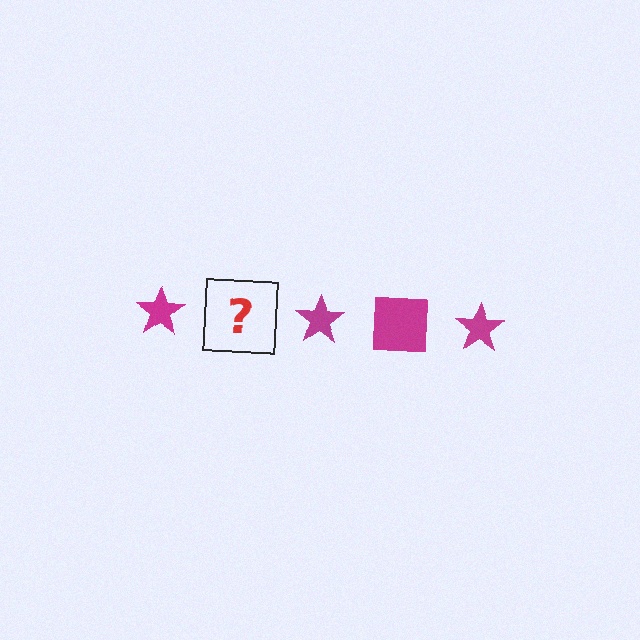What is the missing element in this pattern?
The missing element is a magenta square.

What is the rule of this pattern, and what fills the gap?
The rule is that the pattern cycles through star, square shapes in magenta. The gap should be filled with a magenta square.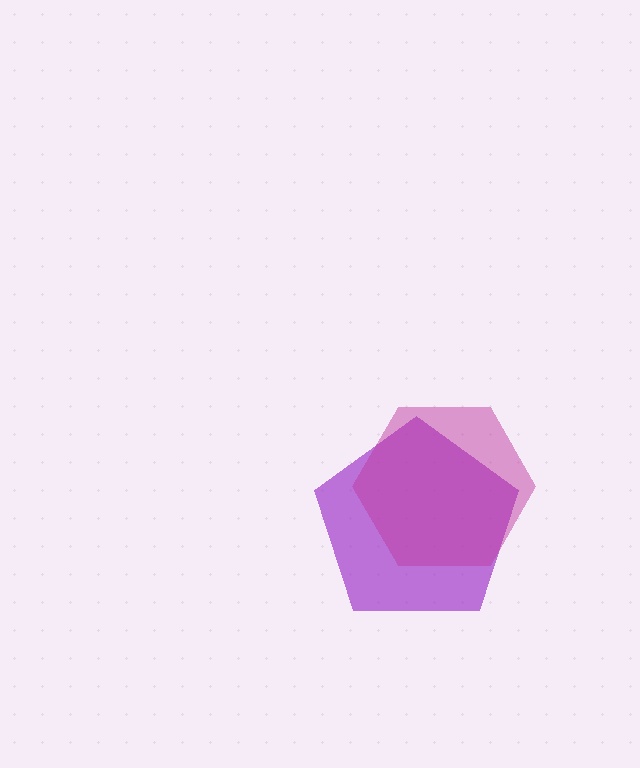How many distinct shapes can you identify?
There are 2 distinct shapes: a purple pentagon, a magenta hexagon.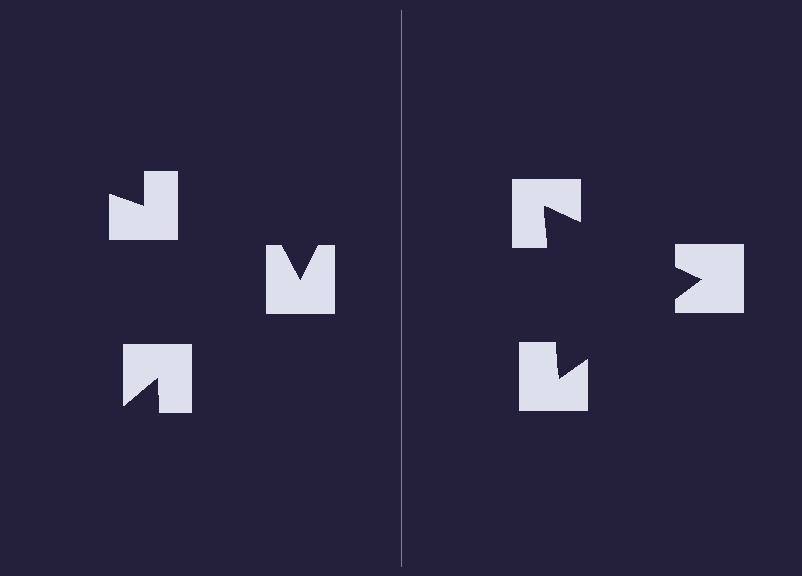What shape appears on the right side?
An illusory triangle.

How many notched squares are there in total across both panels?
6 — 3 on each side.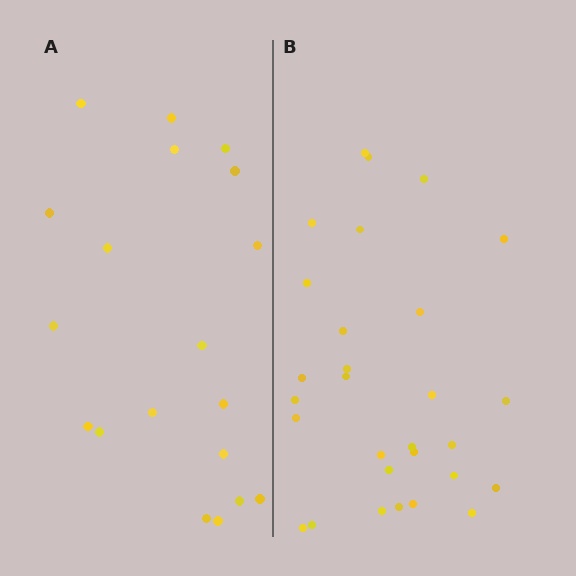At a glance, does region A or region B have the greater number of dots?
Region B (the right region) has more dots.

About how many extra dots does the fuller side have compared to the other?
Region B has roughly 10 or so more dots than region A.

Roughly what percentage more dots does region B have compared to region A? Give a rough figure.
About 55% more.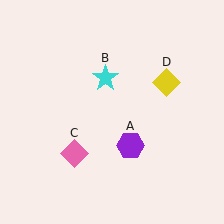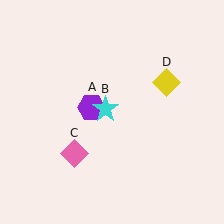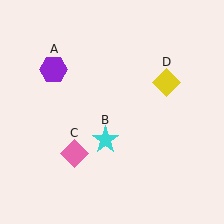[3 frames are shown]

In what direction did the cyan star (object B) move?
The cyan star (object B) moved down.